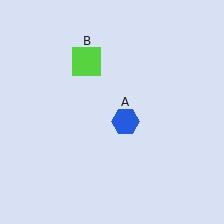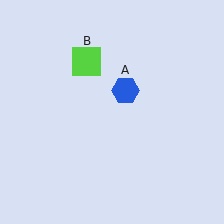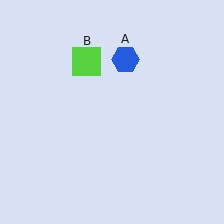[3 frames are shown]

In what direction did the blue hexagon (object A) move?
The blue hexagon (object A) moved up.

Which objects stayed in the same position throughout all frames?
Lime square (object B) remained stationary.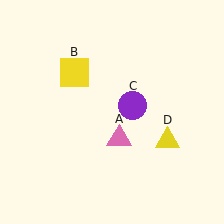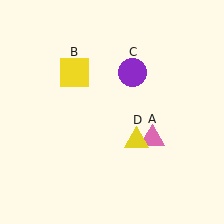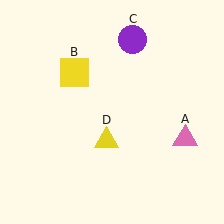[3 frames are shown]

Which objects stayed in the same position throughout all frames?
Yellow square (object B) remained stationary.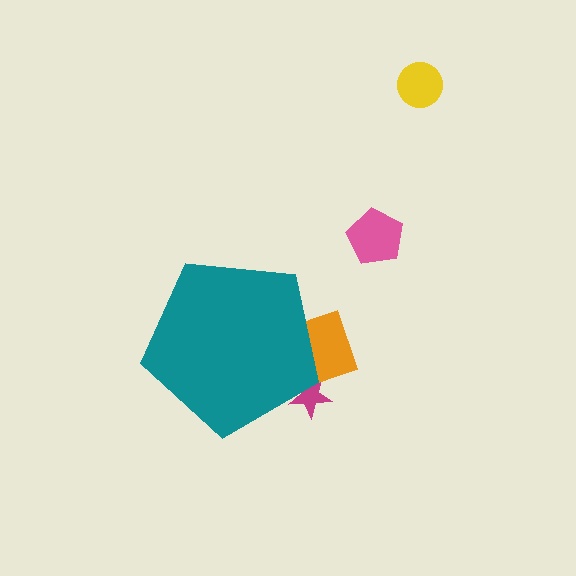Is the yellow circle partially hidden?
No, the yellow circle is fully visible.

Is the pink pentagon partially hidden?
No, the pink pentagon is fully visible.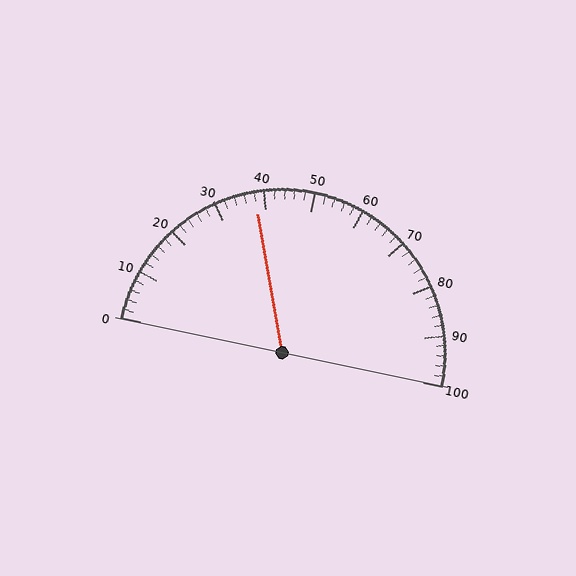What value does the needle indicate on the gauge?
The needle indicates approximately 38.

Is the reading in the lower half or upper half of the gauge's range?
The reading is in the lower half of the range (0 to 100).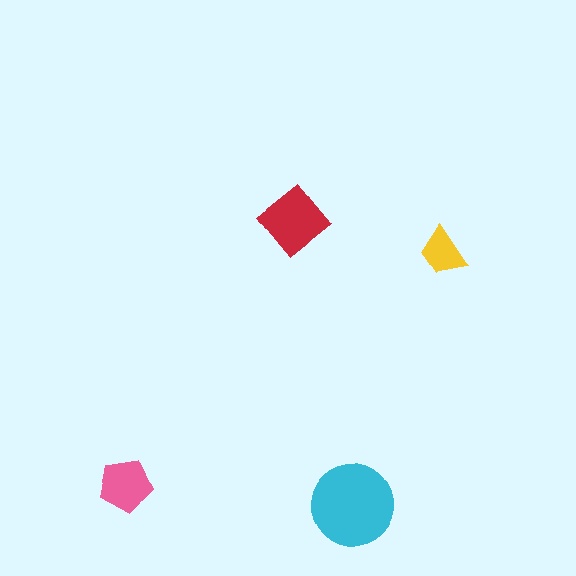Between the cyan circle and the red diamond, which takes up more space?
The cyan circle.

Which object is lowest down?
The cyan circle is bottommost.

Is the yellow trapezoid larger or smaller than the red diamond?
Smaller.